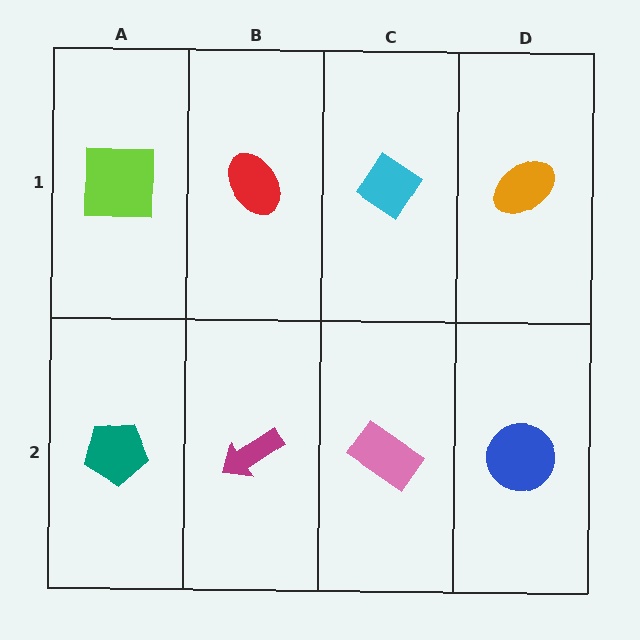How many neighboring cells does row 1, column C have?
3.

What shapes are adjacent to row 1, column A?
A teal pentagon (row 2, column A), a red ellipse (row 1, column B).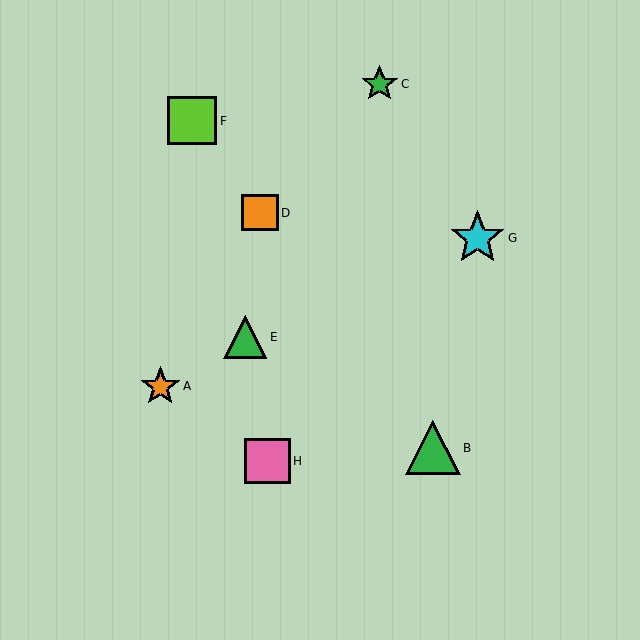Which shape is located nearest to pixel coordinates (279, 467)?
The pink square (labeled H) at (268, 461) is nearest to that location.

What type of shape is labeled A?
Shape A is an orange star.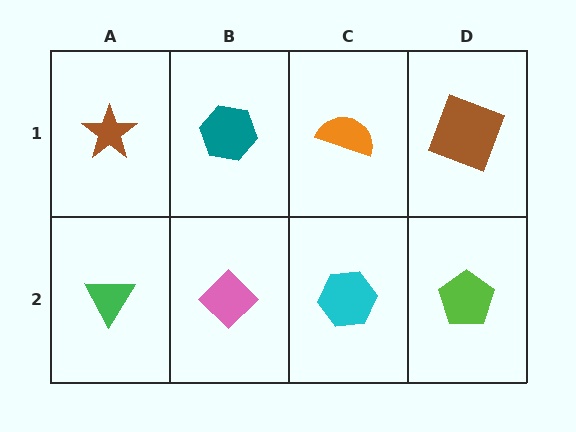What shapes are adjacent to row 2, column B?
A teal hexagon (row 1, column B), a green triangle (row 2, column A), a cyan hexagon (row 2, column C).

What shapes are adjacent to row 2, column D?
A brown square (row 1, column D), a cyan hexagon (row 2, column C).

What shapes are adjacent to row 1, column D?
A lime pentagon (row 2, column D), an orange semicircle (row 1, column C).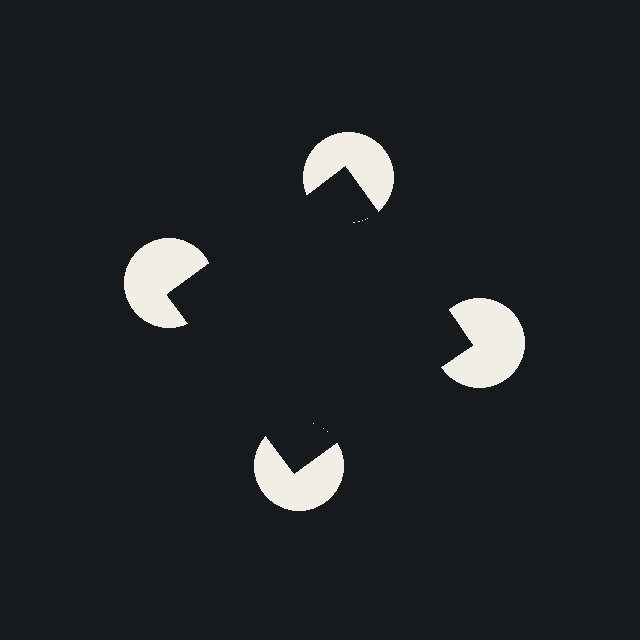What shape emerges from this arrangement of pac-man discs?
An illusory square — its edges are inferred from the aligned wedge cuts in the pac-man discs, not physically drawn.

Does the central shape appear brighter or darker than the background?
It typically appears slightly darker than the background, even though no actual brightness change is drawn.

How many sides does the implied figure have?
4 sides.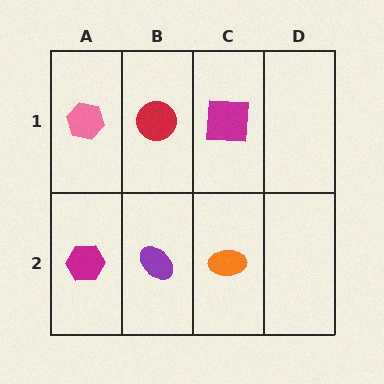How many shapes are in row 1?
3 shapes.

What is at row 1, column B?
A red circle.